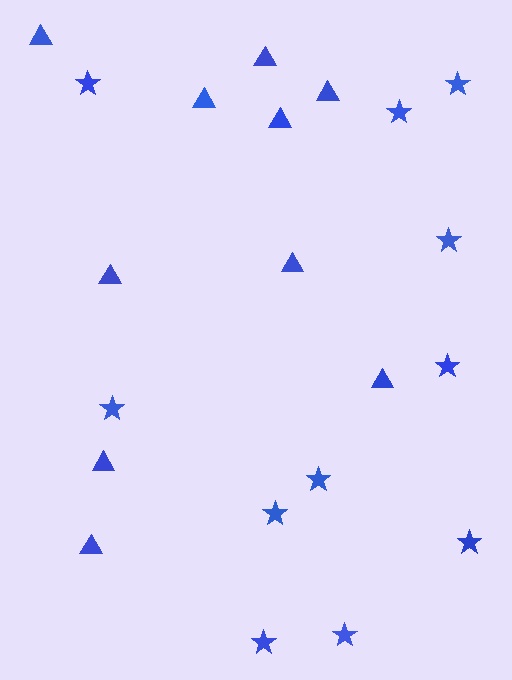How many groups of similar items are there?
There are 2 groups: one group of triangles (10) and one group of stars (11).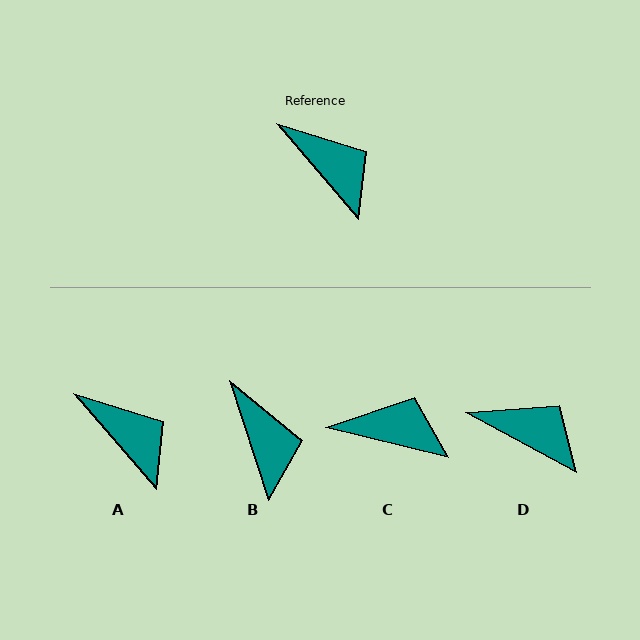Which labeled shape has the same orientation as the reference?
A.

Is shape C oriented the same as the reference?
No, it is off by about 36 degrees.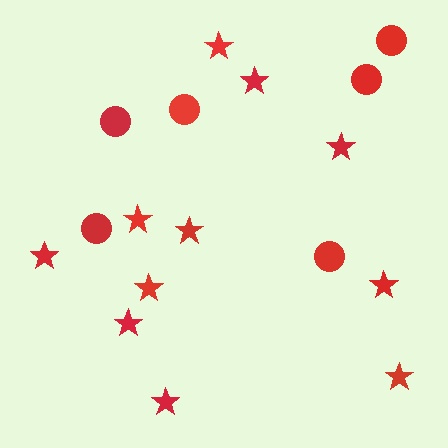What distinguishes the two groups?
There are 2 groups: one group of stars (11) and one group of circles (6).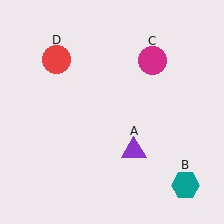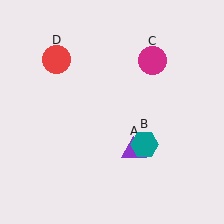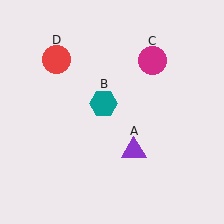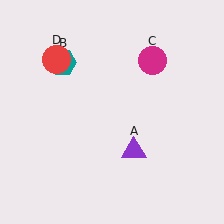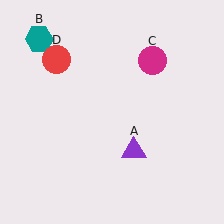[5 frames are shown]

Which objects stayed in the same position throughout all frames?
Purple triangle (object A) and magenta circle (object C) and red circle (object D) remained stationary.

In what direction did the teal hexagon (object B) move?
The teal hexagon (object B) moved up and to the left.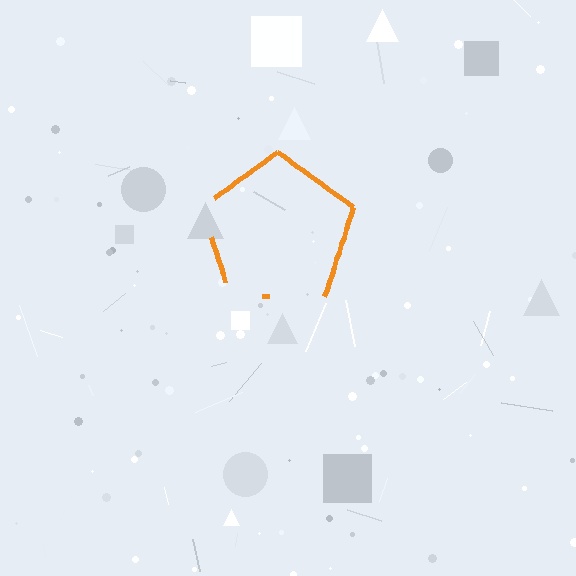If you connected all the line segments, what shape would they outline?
They would outline a pentagon.